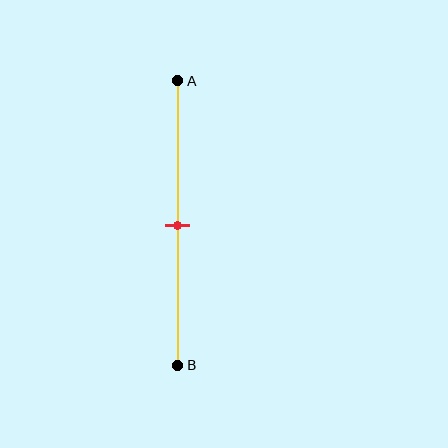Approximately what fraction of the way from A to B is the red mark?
The red mark is approximately 50% of the way from A to B.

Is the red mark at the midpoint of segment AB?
Yes, the mark is approximately at the midpoint.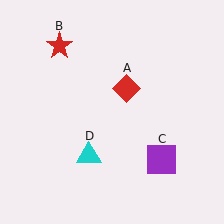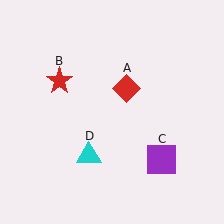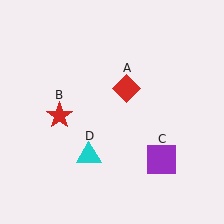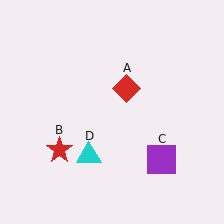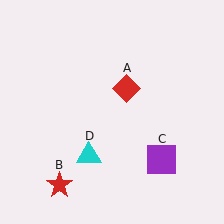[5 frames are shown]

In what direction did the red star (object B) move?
The red star (object B) moved down.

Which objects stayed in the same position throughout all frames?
Red diamond (object A) and purple square (object C) and cyan triangle (object D) remained stationary.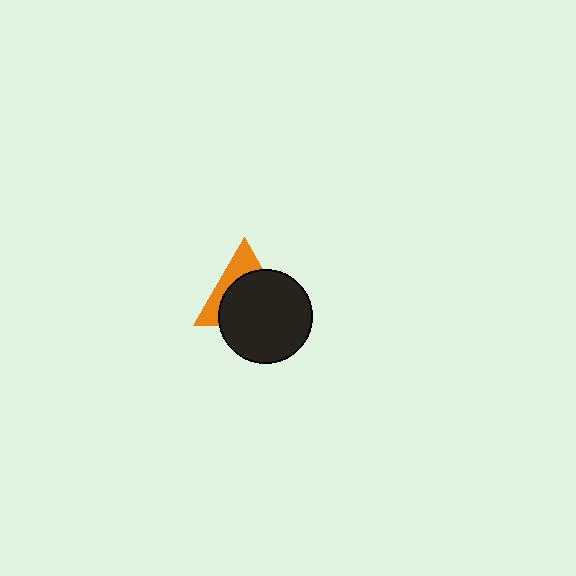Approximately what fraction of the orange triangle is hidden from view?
Roughly 65% of the orange triangle is hidden behind the black circle.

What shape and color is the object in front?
The object in front is a black circle.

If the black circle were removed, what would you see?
You would see the complete orange triangle.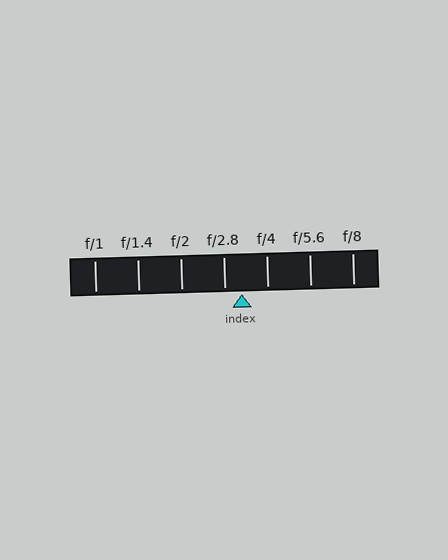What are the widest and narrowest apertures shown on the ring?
The widest aperture shown is f/1 and the narrowest is f/8.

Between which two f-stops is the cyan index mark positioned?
The index mark is between f/2.8 and f/4.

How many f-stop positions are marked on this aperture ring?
There are 7 f-stop positions marked.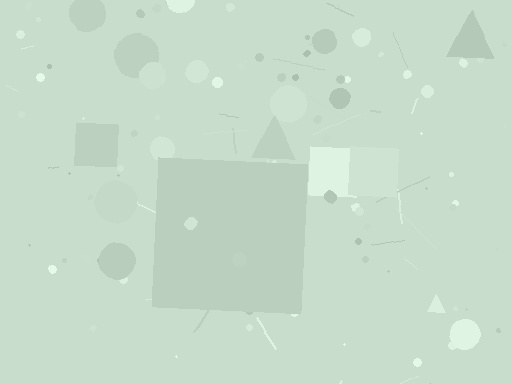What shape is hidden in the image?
A square is hidden in the image.